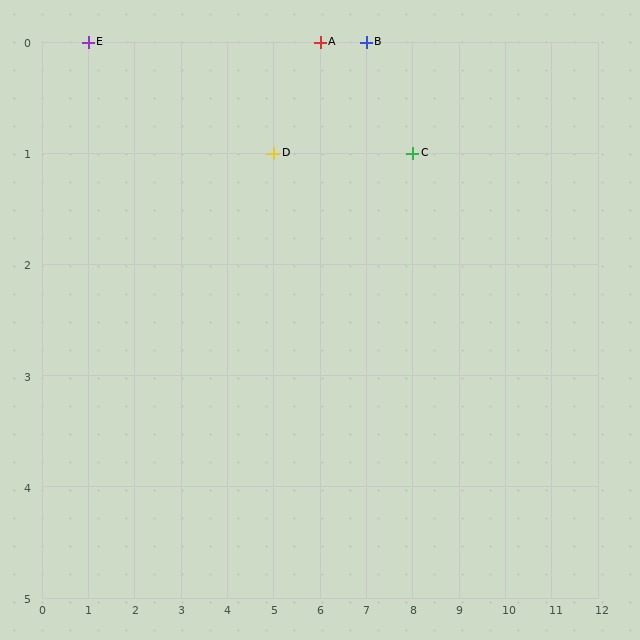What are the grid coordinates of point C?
Point C is at grid coordinates (8, 1).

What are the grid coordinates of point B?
Point B is at grid coordinates (7, 0).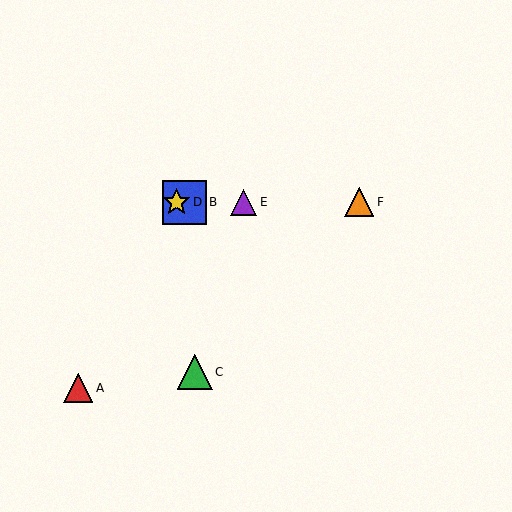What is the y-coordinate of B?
Object B is at y≈202.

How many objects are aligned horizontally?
4 objects (B, D, E, F) are aligned horizontally.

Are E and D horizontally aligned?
Yes, both are at y≈202.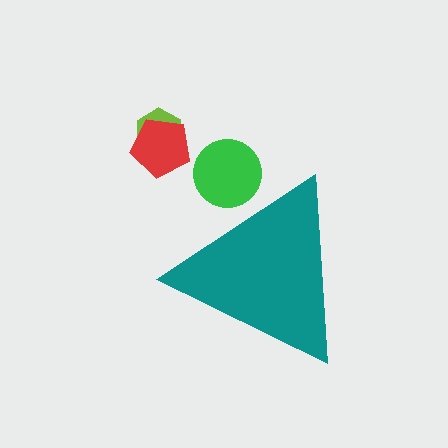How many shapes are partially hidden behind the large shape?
1 shape is partially hidden.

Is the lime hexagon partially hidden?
No, the lime hexagon is fully visible.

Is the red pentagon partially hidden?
No, the red pentagon is fully visible.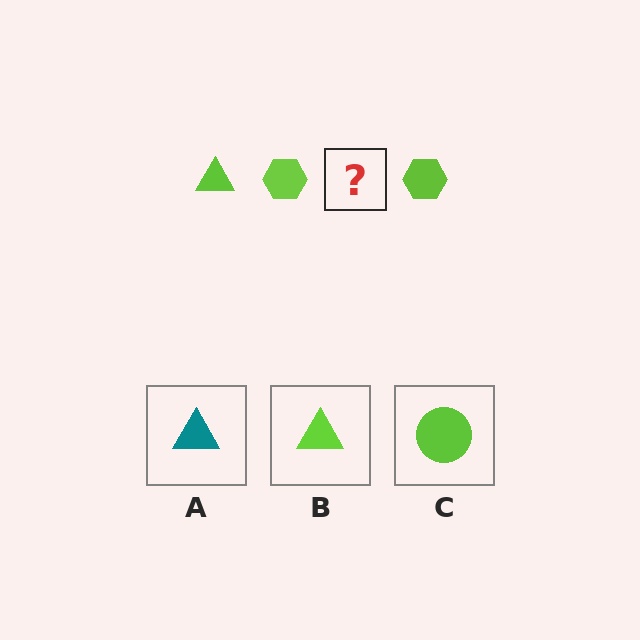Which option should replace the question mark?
Option B.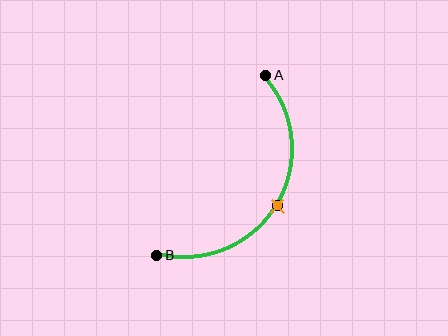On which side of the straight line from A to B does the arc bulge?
The arc bulges to the right of the straight line connecting A and B.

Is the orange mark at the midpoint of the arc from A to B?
Yes. The orange mark lies on the arc at equal arc-length from both A and B — it is the arc midpoint.